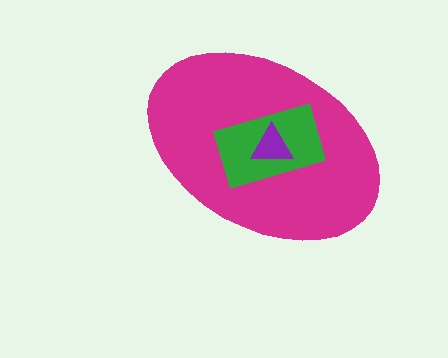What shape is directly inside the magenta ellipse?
The green rectangle.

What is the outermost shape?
The magenta ellipse.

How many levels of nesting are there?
3.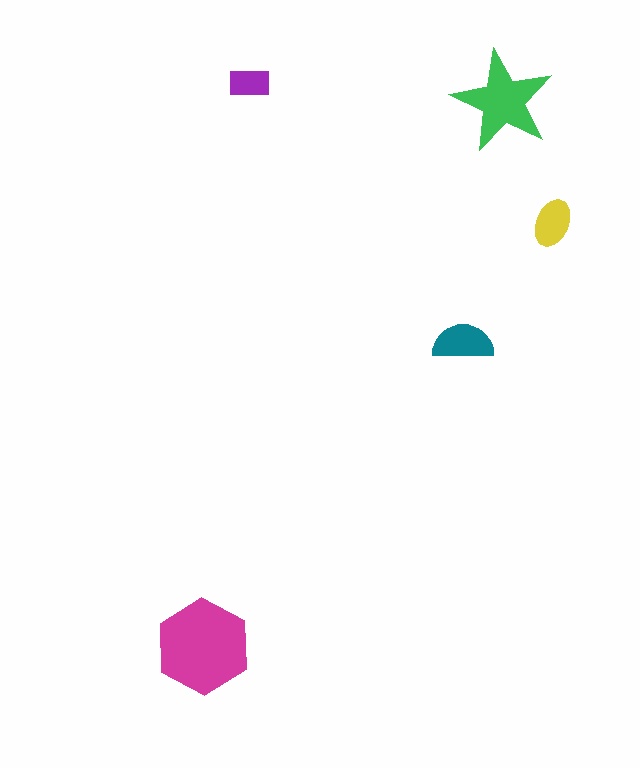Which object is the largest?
The magenta hexagon.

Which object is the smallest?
The purple rectangle.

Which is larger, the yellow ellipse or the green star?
The green star.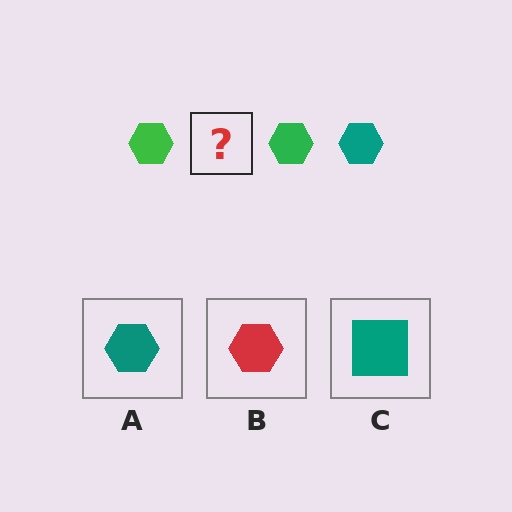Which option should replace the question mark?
Option A.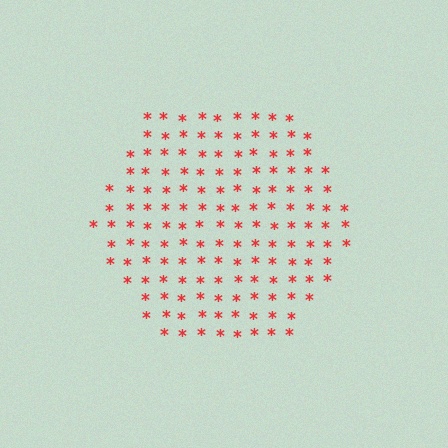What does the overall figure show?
The overall figure shows a hexagon.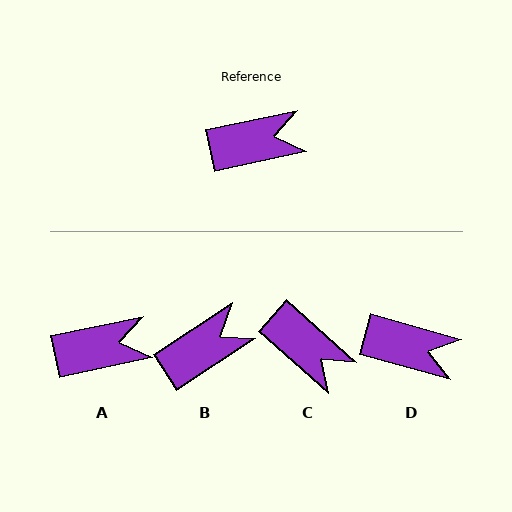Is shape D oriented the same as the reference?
No, it is off by about 28 degrees.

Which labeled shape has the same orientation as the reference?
A.